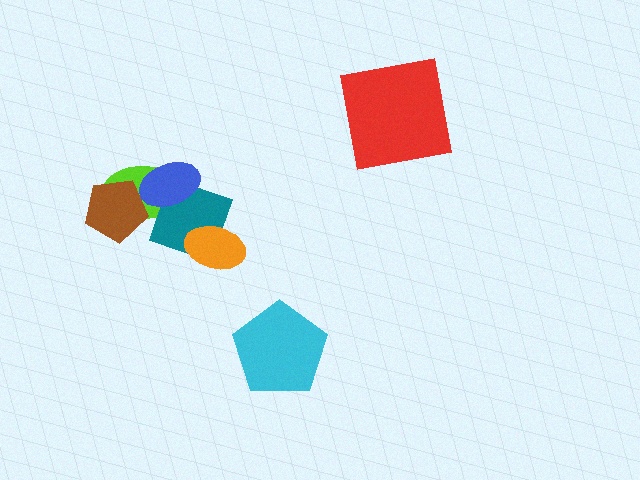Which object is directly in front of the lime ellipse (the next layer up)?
The teal diamond is directly in front of the lime ellipse.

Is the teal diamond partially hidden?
Yes, it is partially covered by another shape.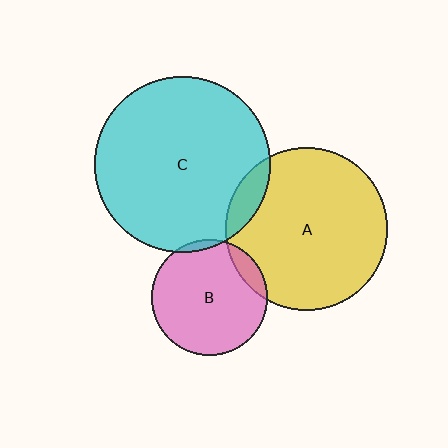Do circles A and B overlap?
Yes.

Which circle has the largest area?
Circle C (cyan).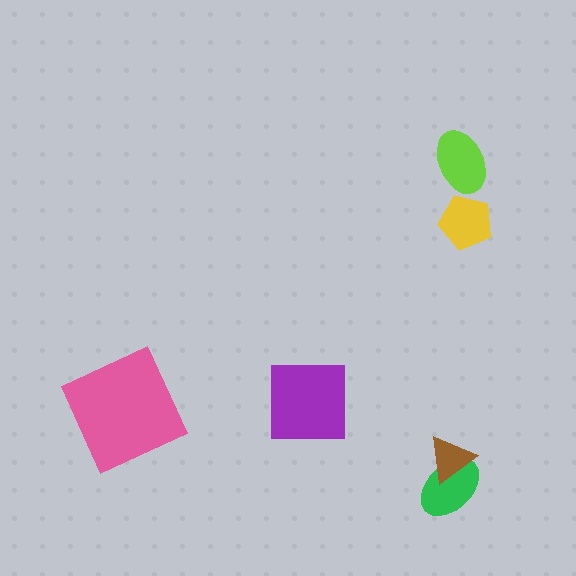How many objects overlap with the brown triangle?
1 object overlaps with the brown triangle.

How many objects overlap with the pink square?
0 objects overlap with the pink square.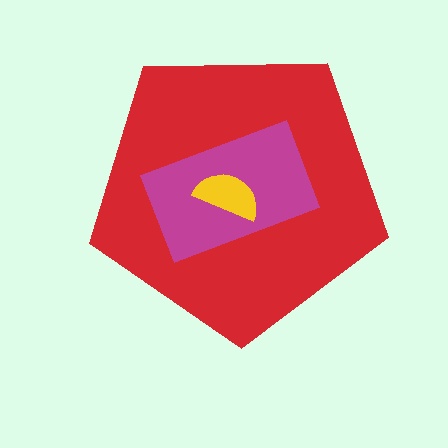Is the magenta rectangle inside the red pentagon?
Yes.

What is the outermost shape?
The red pentagon.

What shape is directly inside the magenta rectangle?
The yellow semicircle.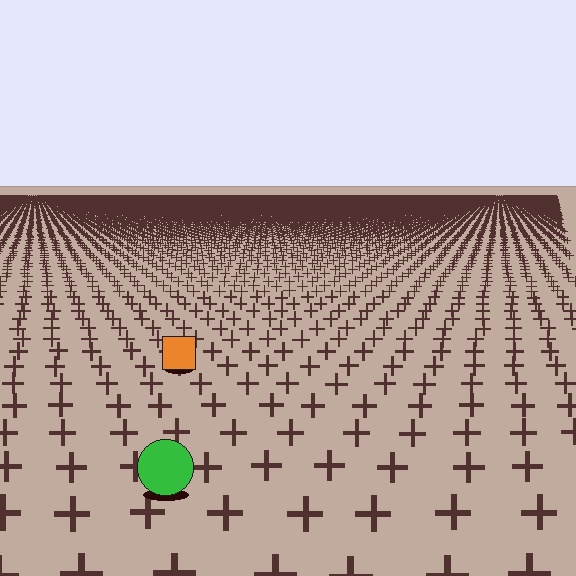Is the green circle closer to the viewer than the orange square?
Yes. The green circle is closer — you can tell from the texture gradient: the ground texture is coarser near it.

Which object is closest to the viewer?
The green circle is closest. The texture marks near it are larger and more spread out.